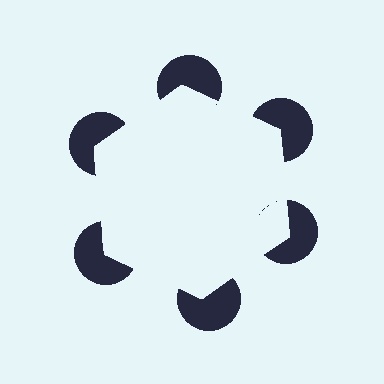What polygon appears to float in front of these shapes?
An illusory hexagon — its edges are inferred from the aligned wedge cuts in the pac-man discs, not physically drawn.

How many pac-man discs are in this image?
There are 6 — one at each vertex of the illusory hexagon.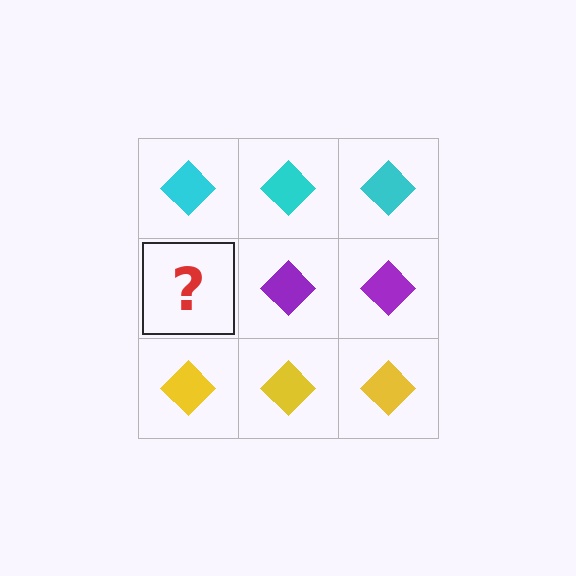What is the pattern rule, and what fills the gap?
The rule is that each row has a consistent color. The gap should be filled with a purple diamond.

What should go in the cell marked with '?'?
The missing cell should contain a purple diamond.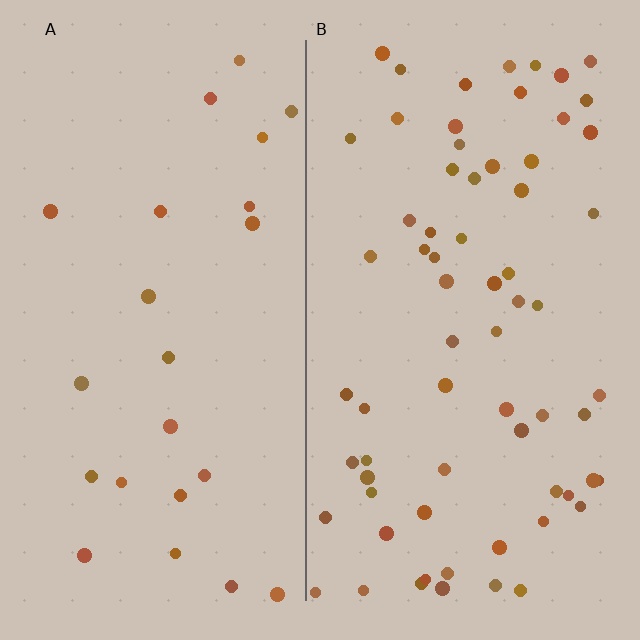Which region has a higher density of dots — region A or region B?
B (the right).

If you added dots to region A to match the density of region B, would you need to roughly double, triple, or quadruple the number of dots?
Approximately triple.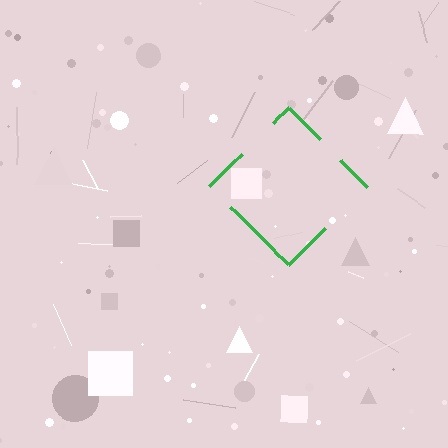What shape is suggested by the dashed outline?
The dashed outline suggests a diamond.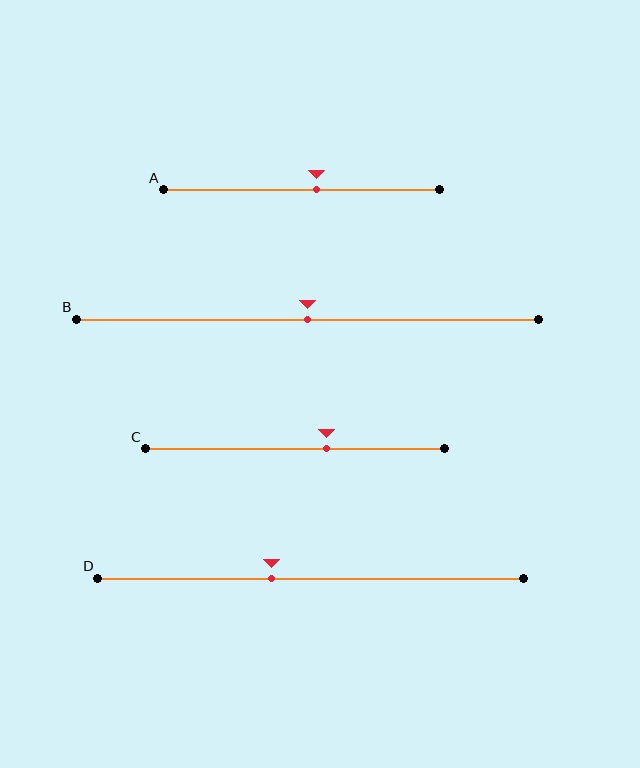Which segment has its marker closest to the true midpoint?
Segment B has its marker closest to the true midpoint.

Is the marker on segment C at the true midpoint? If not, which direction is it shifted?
No, the marker on segment C is shifted to the right by about 11% of the segment length.